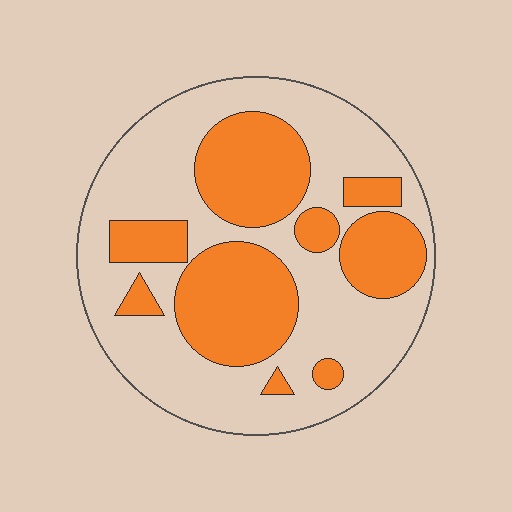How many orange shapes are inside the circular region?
9.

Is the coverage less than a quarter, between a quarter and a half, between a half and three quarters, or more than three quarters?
Between a quarter and a half.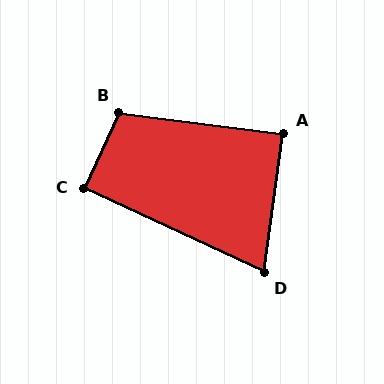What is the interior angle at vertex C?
Approximately 90 degrees (approximately right).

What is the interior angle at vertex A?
Approximately 90 degrees (approximately right).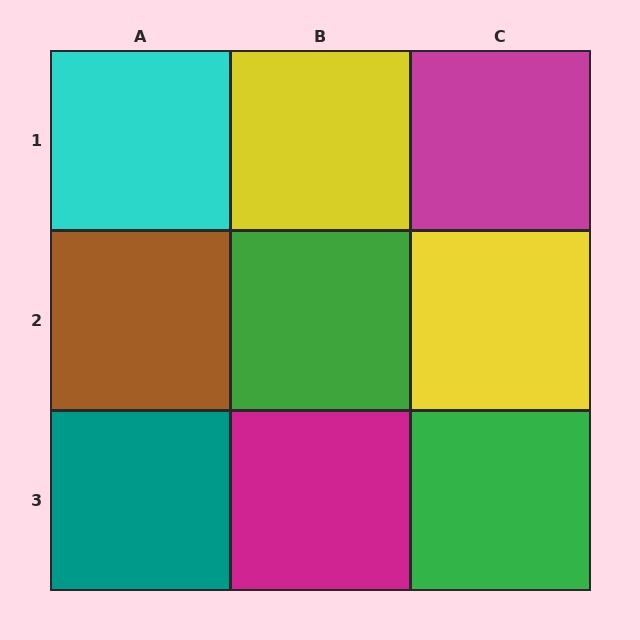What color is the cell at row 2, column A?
Brown.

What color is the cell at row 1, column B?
Yellow.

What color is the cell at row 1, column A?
Cyan.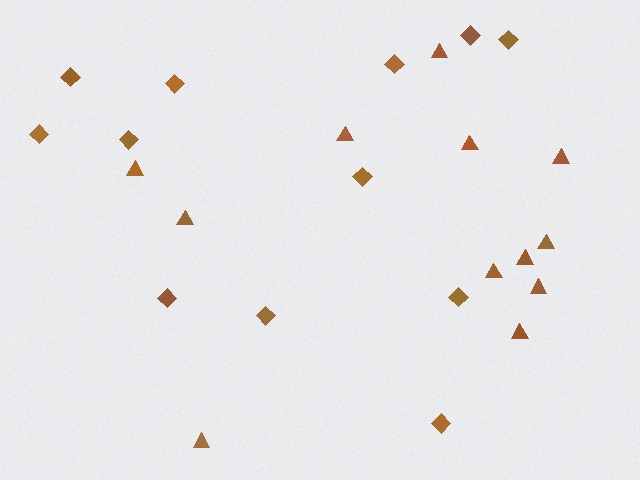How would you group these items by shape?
There are 2 groups: one group of triangles (12) and one group of diamonds (12).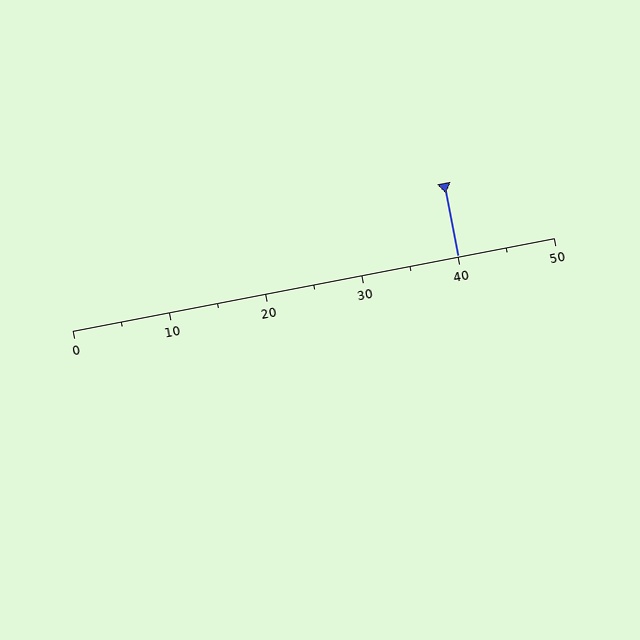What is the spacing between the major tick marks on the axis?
The major ticks are spaced 10 apart.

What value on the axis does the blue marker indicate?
The marker indicates approximately 40.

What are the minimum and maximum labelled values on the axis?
The axis runs from 0 to 50.